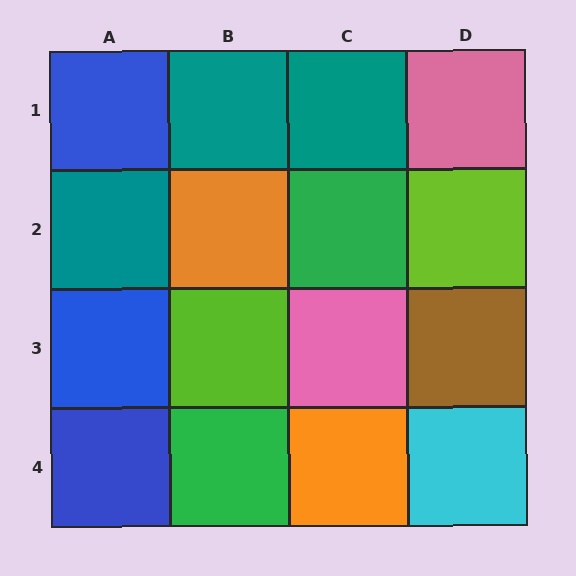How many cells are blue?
3 cells are blue.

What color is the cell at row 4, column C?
Orange.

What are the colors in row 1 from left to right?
Blue, teal, teal, pink.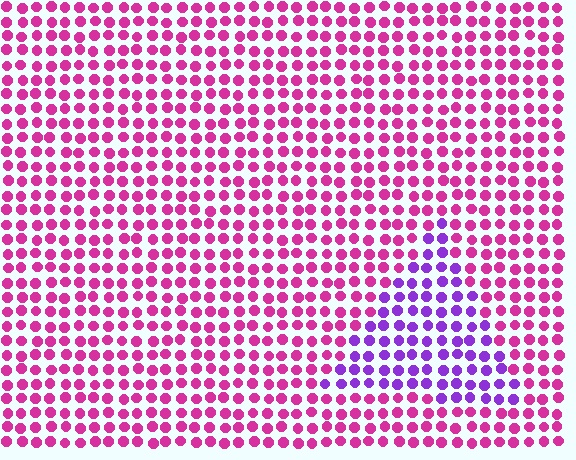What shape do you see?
I see a triangle.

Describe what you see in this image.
The image is filled with small magenta elements in a uniform arrangement. A triangle-shaped region is visible where the elements are tinted to a slightly different hue, forming a subtle color boundary.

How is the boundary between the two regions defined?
The boundary is defined purely by a slight shift in hue (about 46 degrees). Spacing, size, and orientation are identical on both sides.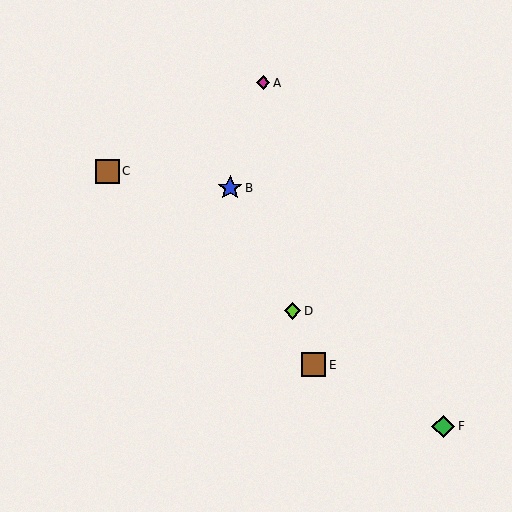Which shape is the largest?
The blue star (labeled B) is the largest.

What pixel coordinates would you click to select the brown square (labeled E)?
Click at (313, 365) to select the brown square E.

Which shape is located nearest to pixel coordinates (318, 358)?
The brown square (labeled E) at (313, 365) is nearest to that location.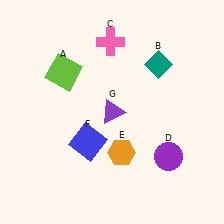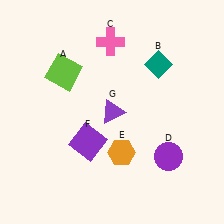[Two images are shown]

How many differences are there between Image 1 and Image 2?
There is 1 difference between the two images.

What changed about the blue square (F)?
In Image 1, F is blue. In Image 2, it changed to purple.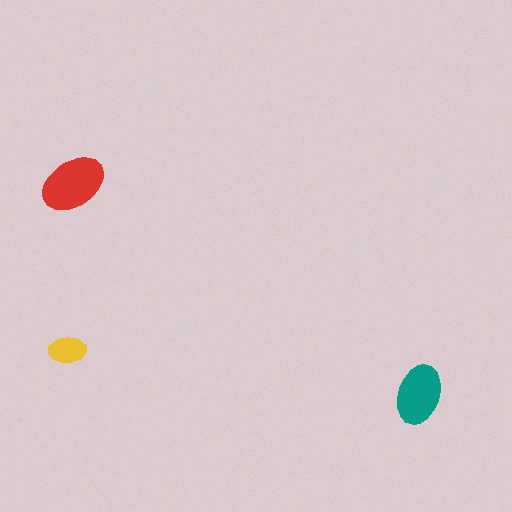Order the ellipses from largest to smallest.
the red one, the teal one, the yellow one.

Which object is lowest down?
The teal ellipse is bottommost.